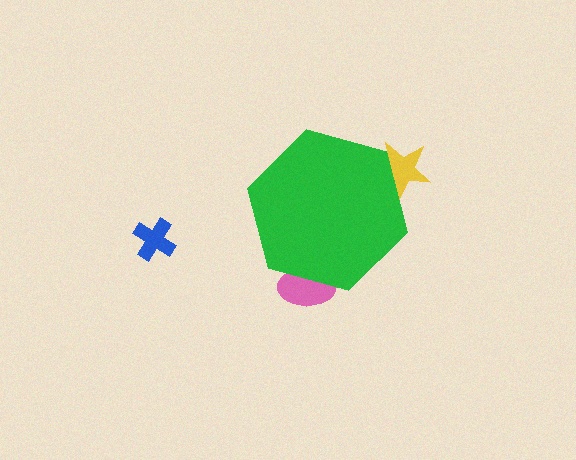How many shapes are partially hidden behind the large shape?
2 shapes are partially hidden.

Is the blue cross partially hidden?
No, the blue cross is fully visible.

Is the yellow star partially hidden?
Yes, the yellow star is partially hidden behind the green hexagon.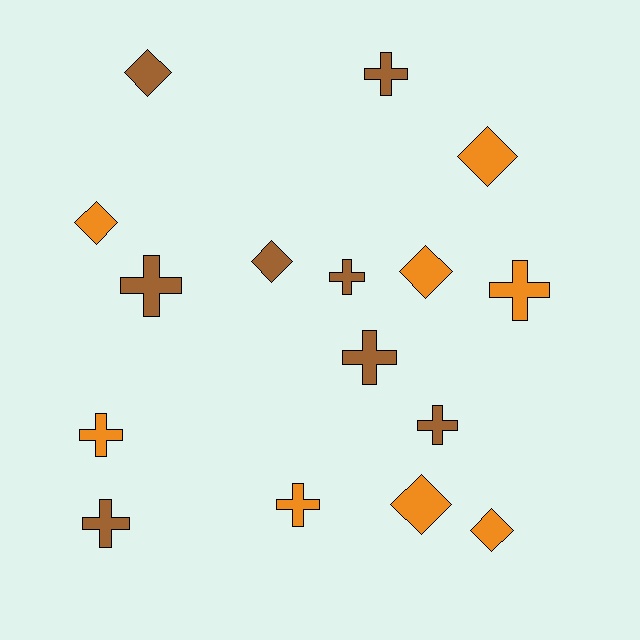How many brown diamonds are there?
There are 2 brown diamonds.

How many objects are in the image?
There are 16 objects.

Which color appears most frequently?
Orange, with 8 objects.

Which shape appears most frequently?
Cross, with 9 objects.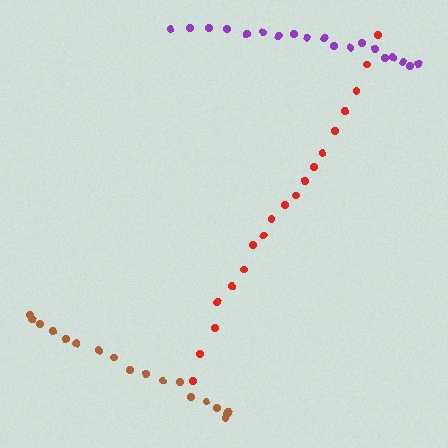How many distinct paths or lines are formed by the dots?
There are 3 distinct paths.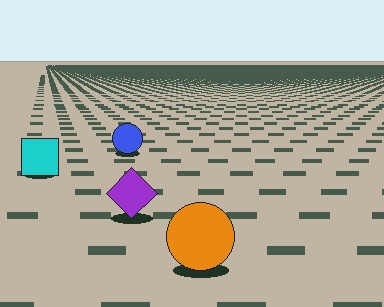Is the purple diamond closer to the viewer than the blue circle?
Yes. The purple diamond is closer — you can tell from the texture gradient: the ground texture is coarser near it.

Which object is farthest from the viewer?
The blue circle is farthest from the viewer. It appears smaller and the ground texture around it is denser.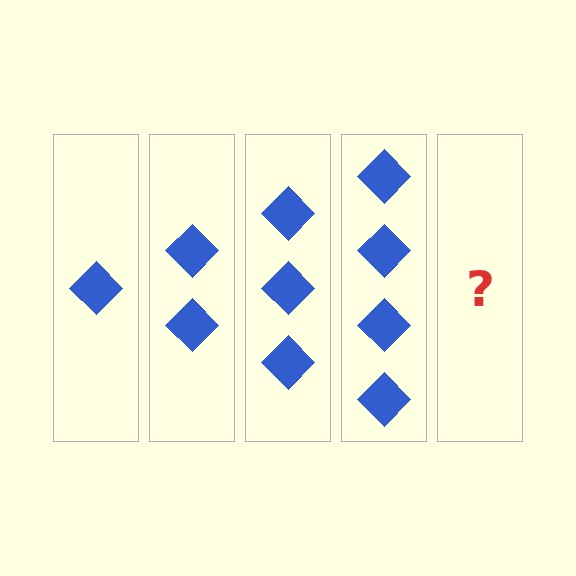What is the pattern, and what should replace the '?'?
The pattern is that each step adds one more diamond. The '?' should be 5 diamonds.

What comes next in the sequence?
The next element should be 5 diamonds.